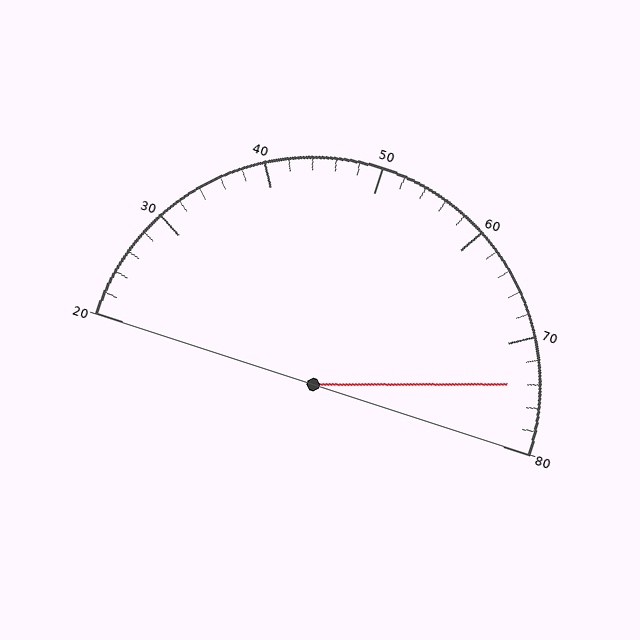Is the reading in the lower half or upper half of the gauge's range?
The reading is in the upper half of the range (20 to 80).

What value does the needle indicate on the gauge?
The needle indicates approximately 74.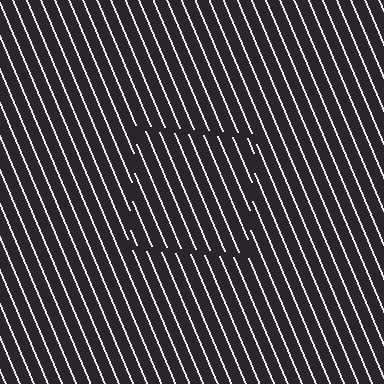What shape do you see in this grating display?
An illusory square. The interior of the shape contains the same grating, shifted by half a period — the contour is defined by the phase discontinuity where line-ends from the inner and outer gratings abut.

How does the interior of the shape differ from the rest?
The interior of the shape contains the same grating, shifted by half a period — the contour is defined by the phase discontinuity where line-ends from the inner and outer gratings abut.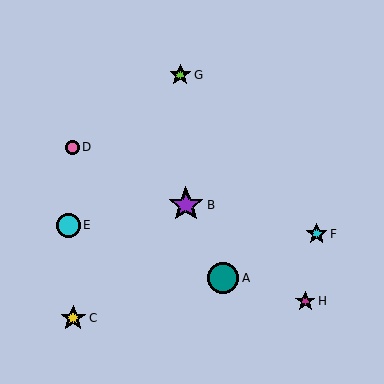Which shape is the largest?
The purple star (labeled B) is the largest.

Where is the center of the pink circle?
The center of the pink circle is at (72, 147).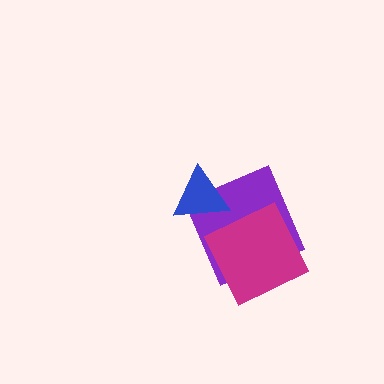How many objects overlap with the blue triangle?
1 object overlaps with the blue triangle.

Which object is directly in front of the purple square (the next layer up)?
The blue triangle is directly in front of the purple square.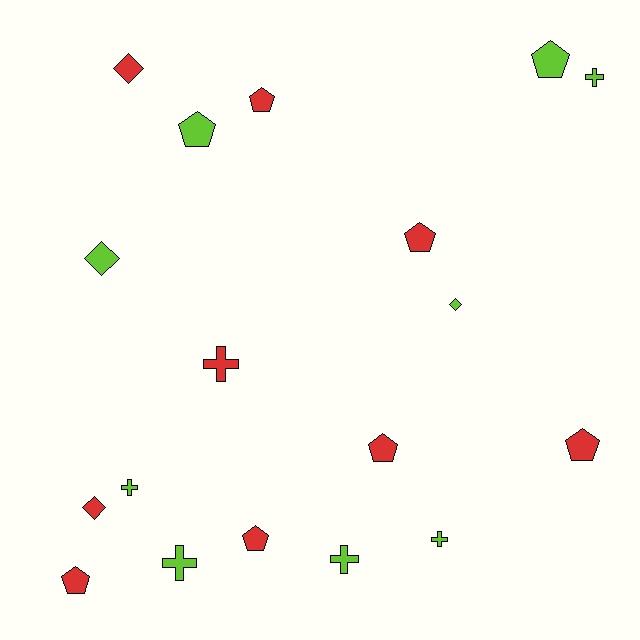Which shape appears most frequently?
Pentagon, with 8 objects.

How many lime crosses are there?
There are 5 lime crosses.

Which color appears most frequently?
Lime, with 9 objects.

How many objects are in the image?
There are 18 objects.